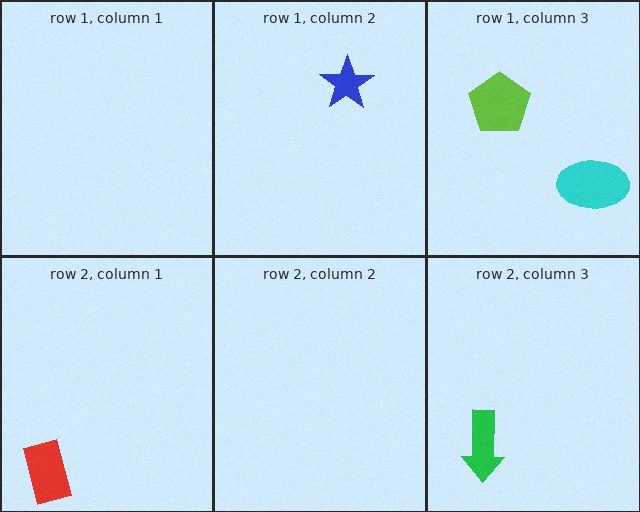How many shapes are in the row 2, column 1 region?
1.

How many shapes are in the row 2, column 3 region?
1.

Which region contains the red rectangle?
The row 2, column 1 region.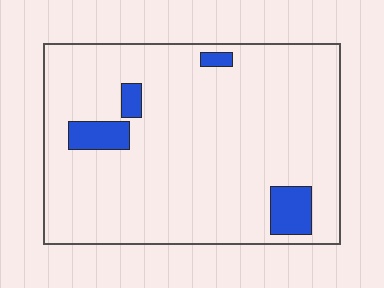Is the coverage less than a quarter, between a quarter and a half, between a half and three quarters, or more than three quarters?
Less than a quarter.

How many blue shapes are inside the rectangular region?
4.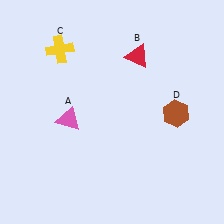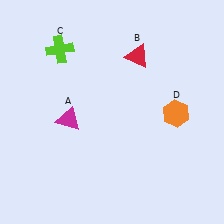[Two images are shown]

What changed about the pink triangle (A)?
In Image 1, A is pink. In Image 2, it changed to magenta.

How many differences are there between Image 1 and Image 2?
There are 3 differences between the two images.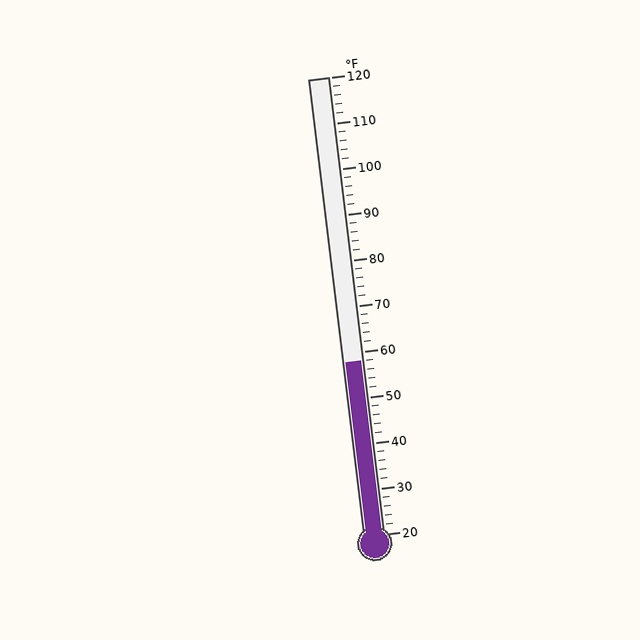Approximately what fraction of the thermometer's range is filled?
The thermometer is filled to approximately 40% of its range.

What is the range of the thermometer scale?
The thermometer scale ranges from 20°F to 120°F.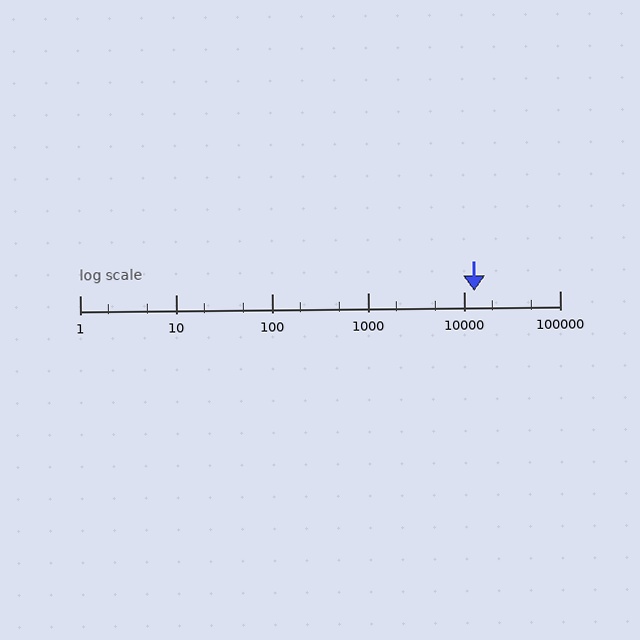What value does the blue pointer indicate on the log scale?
The pointer indicates approximately 13000.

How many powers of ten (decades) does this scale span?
The scale spans 5 decades, from 1 to 100000.